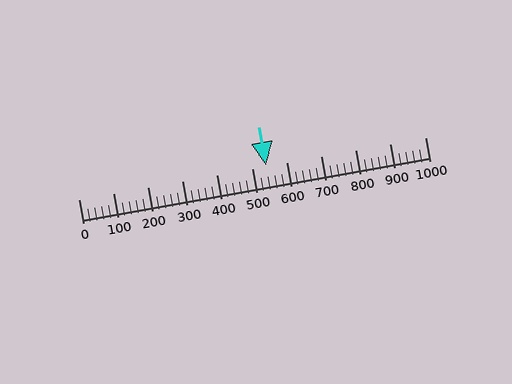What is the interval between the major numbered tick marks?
The major tick marks are spaced 100 units apart.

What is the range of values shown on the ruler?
The ruler shows values from 0 to 1000.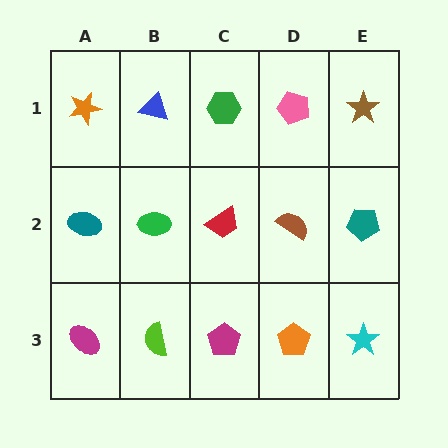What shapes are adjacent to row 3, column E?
A teal pentagon (row 2, column E), an orange pentagon (row 3, column D).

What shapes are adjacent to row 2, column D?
A pink pentagon (row 1, column D), an orange pentagon (row 3, column D), a red trapezoid (row 2, column C), a teal pentagon (row 2, column E).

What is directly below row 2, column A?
A magenta ellipse.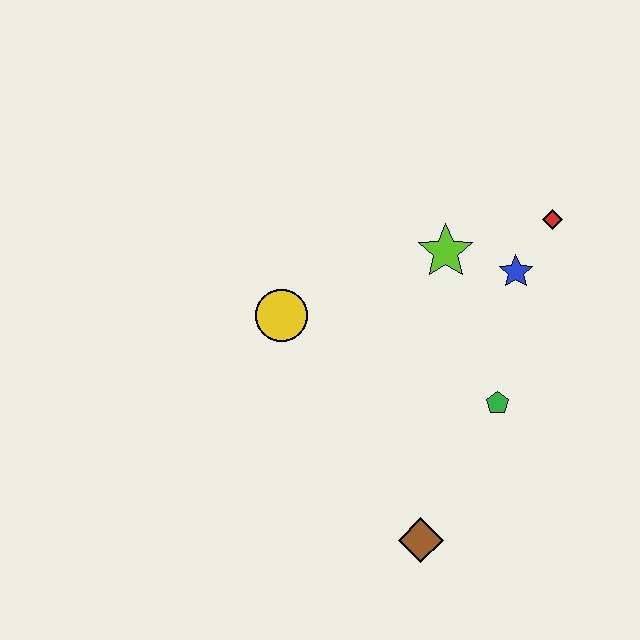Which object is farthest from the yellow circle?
The red diamond is farthest from the yellow circle.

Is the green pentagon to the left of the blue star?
Yes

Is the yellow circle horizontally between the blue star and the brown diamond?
No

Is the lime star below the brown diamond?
No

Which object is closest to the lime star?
The blue star is closest to the lime star.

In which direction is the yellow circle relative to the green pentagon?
The yellow circle is to the left of the green pentagon.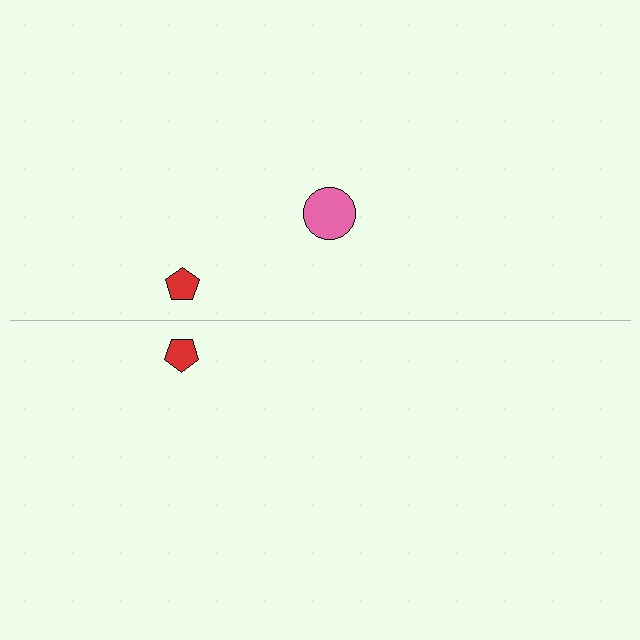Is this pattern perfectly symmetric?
No, the pattern is not perfectly symmetric. A pink circle is missing from the bottom side.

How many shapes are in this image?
There are 3 shapes in this image.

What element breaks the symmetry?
A pink circle is missing from the bottom side.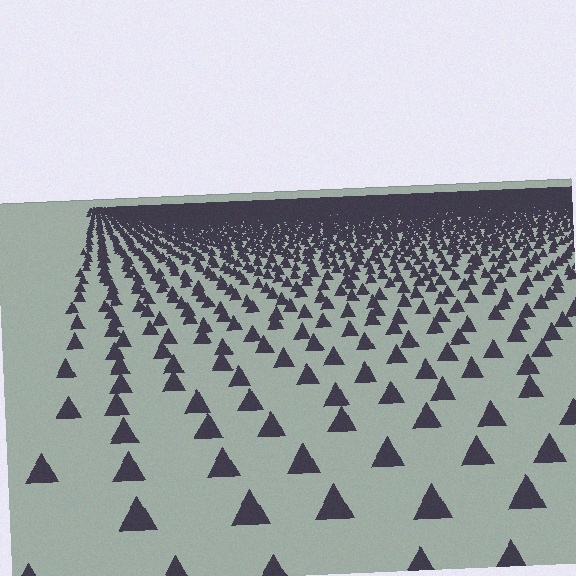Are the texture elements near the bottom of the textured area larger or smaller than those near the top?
Larger. Near the bottom, elements are closer to the viewer and appear at a bigger on-screen size.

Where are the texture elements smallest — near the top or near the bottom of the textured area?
Near the top.